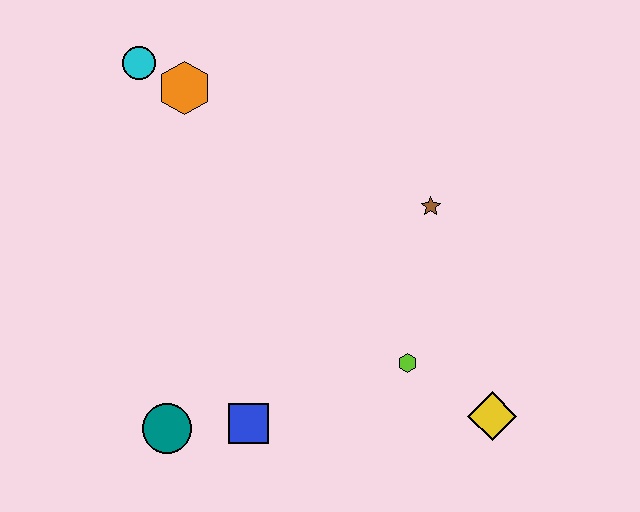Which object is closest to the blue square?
The teal circle is closest to the blue square.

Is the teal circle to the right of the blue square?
No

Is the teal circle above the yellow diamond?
No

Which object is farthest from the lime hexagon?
The cyan circle is farthest from the lime hexagon.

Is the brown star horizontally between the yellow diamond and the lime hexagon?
Yes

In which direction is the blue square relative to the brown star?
The blue square is below the brown star.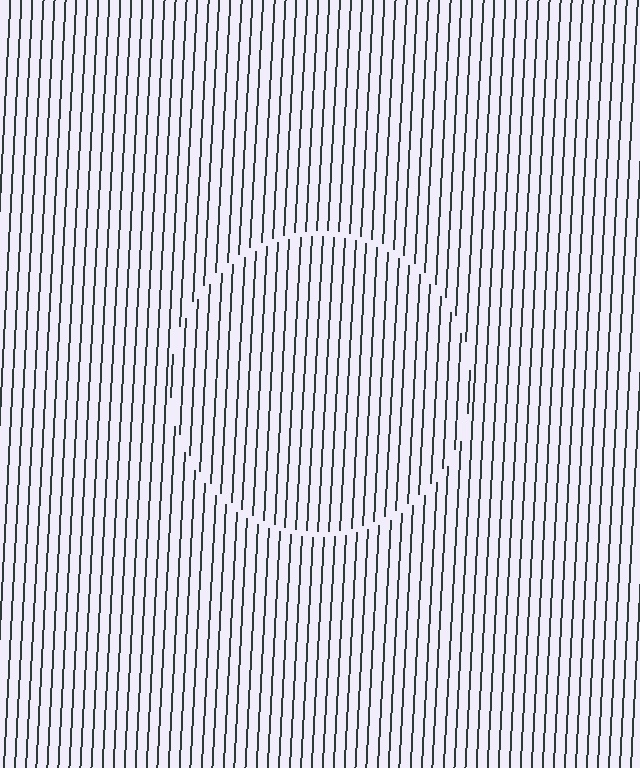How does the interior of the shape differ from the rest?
The interior of the shape contains the same grating, shifted by half a period — the contour is defined by the phase discontinuity where line-ends from the inner and outer gratings abut.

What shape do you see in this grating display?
An illusory circle. The interior of the shape contains the same grating, shifted by half a period — the contour is defined by the phase discontinuity where line-ends from the inner and outer gratings abut.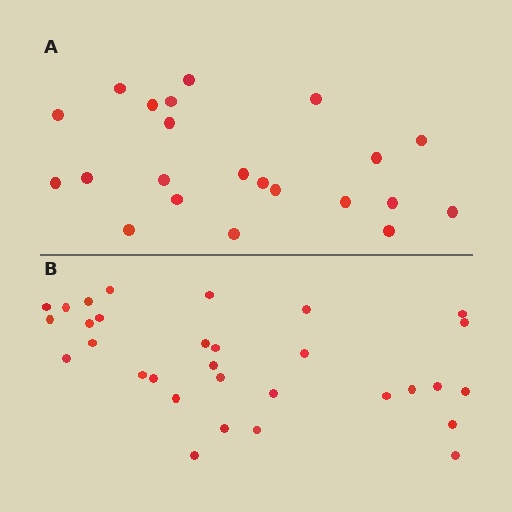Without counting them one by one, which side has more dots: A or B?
Region B (the bottom region) has more dots.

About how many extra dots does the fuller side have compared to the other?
Region B has roughly 8 or so more dots than region A.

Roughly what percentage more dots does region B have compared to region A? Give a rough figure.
About 40% more.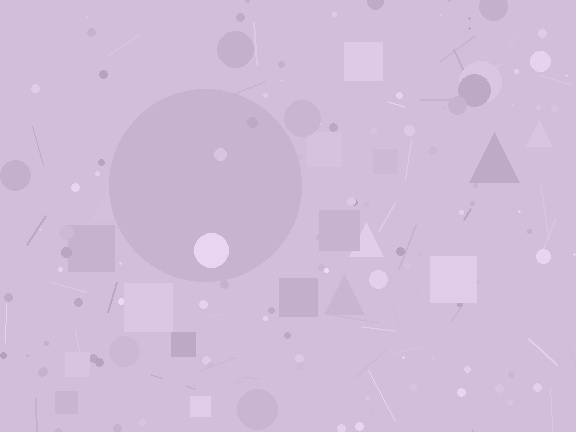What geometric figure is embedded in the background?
A circle is embedded in the background.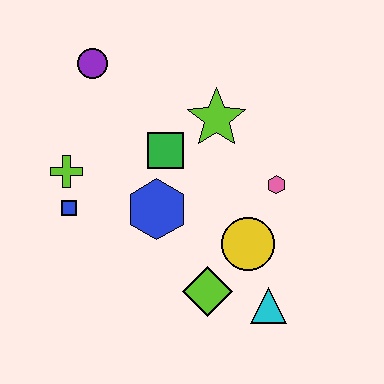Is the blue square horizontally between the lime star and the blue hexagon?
No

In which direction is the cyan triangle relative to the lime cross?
The cyan triangle is to the right of the lime cross.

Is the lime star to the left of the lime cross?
No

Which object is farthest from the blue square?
The cyan triangle is farthest from the blue square.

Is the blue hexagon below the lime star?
Yes